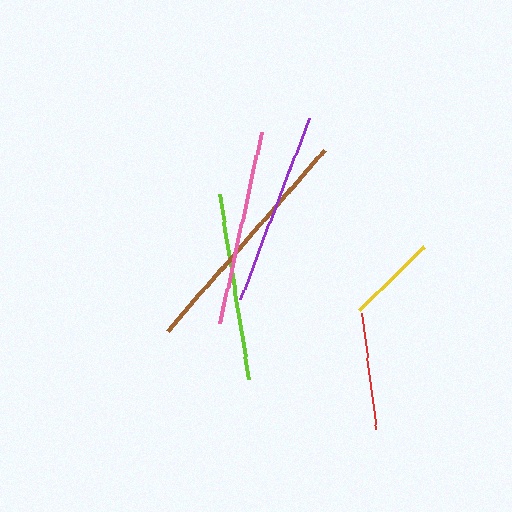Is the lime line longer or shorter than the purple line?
The purple line is longer than the lime line.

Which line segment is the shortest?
The yellow line is the shortest at approximately 89 pixels.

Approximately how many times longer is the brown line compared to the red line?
The brown line is approximately 2.0 times the length of the red line.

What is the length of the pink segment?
The pink segment is approximately 195 pixels long.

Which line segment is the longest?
The brown line is the longest at approximately 239 pixels.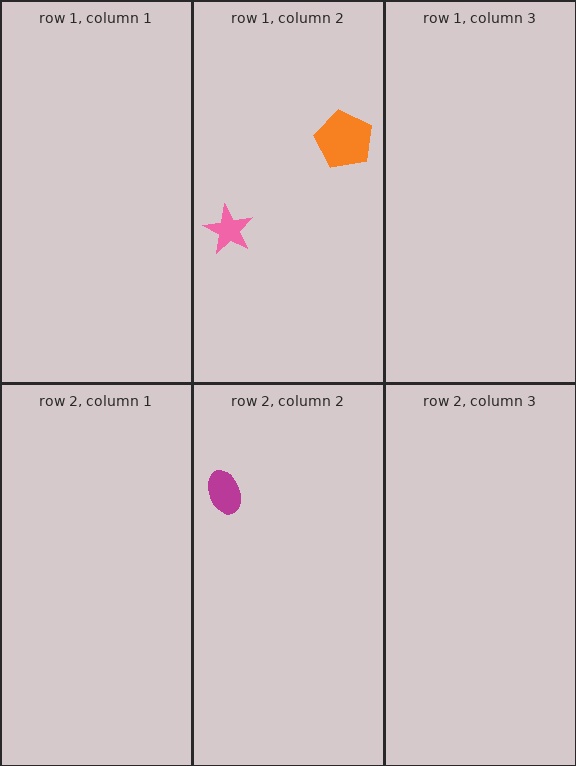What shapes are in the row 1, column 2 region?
The orange pentagon, the pink star.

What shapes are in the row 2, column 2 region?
The magenta ellipse.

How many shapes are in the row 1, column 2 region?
2.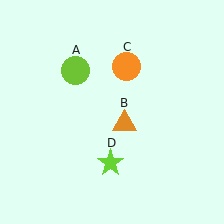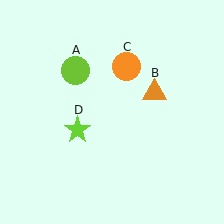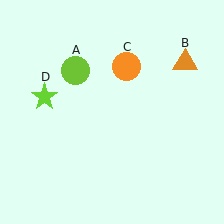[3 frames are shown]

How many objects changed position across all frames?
2 objects changed position: orange triangle (object B), lime star (object D).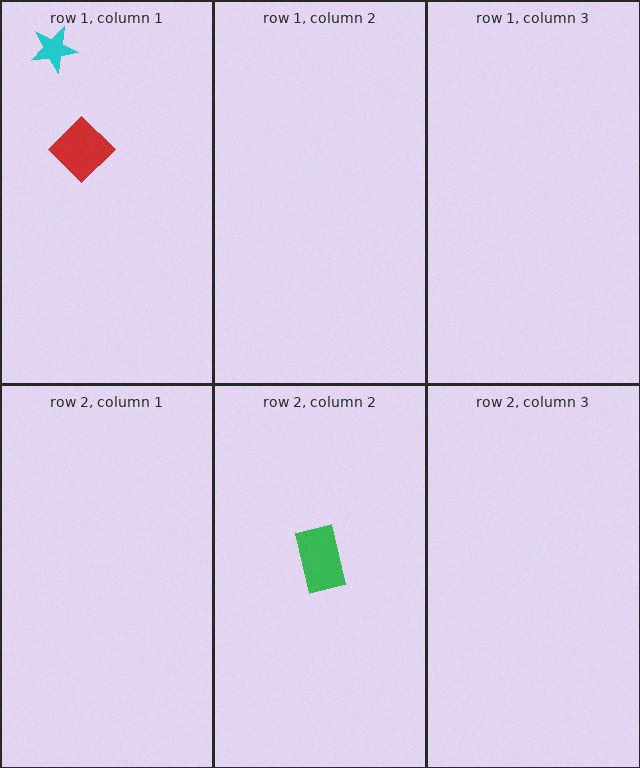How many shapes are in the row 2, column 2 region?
1.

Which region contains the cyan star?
The row 1, column 1 region.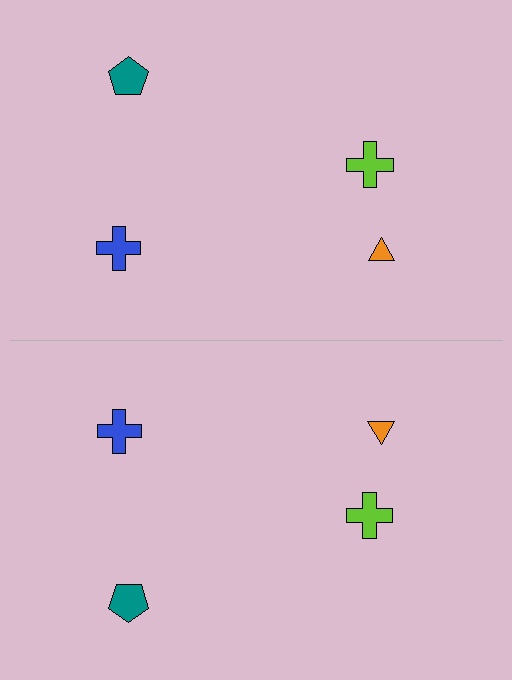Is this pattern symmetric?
Yes, this pattern has bilateral (reflection) symmetry.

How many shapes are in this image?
There are 8 shapes in this image.